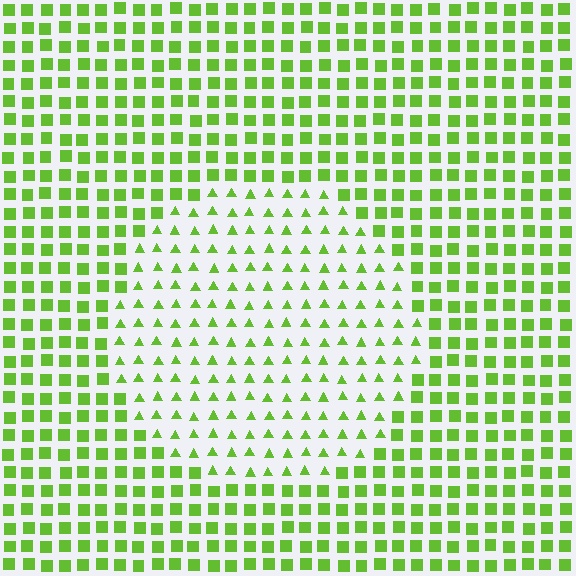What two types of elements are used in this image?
The image uses triangles inside the circle region and squares outside it.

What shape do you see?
I see a circle.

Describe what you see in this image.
The image is filled with small lime elements arranged in a uniform grid. A circle-shaped region contains triangles, while the surrounding area contains squares. The boundary is defined purely by the change in element shape.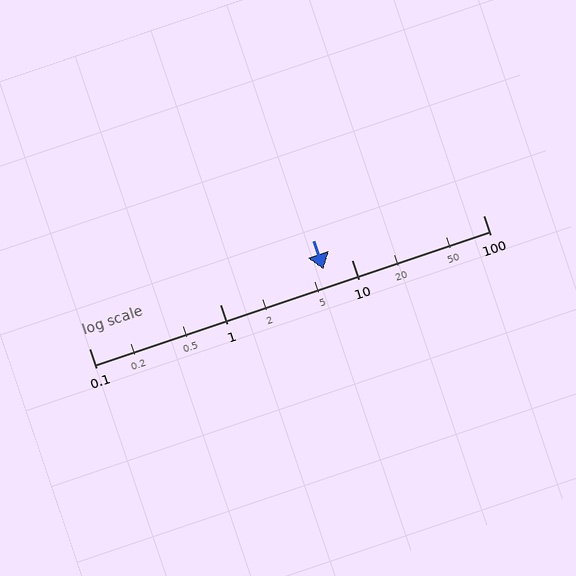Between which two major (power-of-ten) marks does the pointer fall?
The pointer is between 1 and 10.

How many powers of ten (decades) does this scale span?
The scale spans 3 decades, from 0.1 to 100.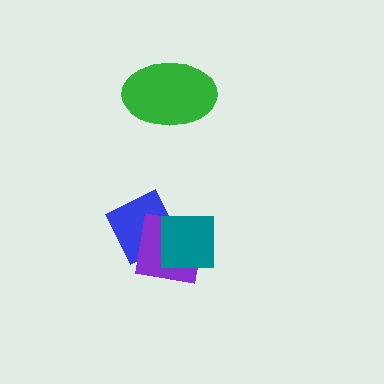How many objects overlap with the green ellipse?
0 objects overlap with the green ellipse.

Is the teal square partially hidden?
No, no other shape covers it.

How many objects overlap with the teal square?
2 objects overlap with the teal square.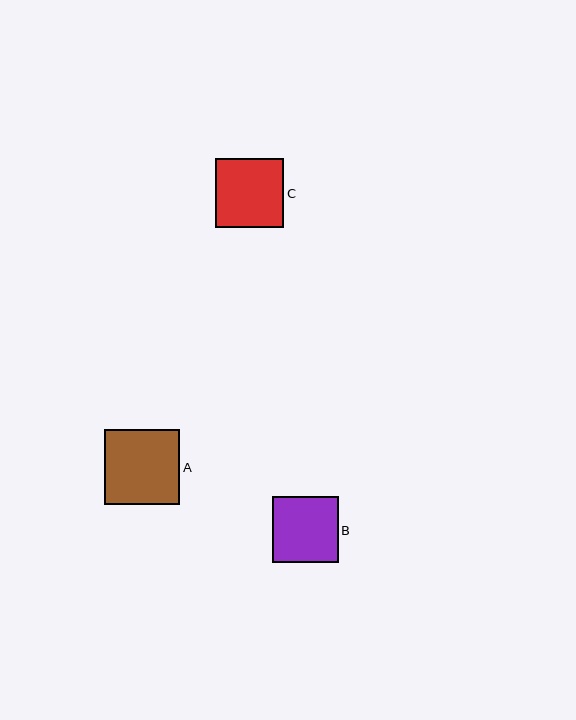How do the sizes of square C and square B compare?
Square C and square B are approximately the same size.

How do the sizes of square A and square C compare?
Square A and square C are approximately the same size.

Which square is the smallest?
Square B is the smallest with a size of approximately 66 pixels.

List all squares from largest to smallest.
From largest to smallest: A, C, B.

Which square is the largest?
Square A is the largest with a size of approximately 75 pixels.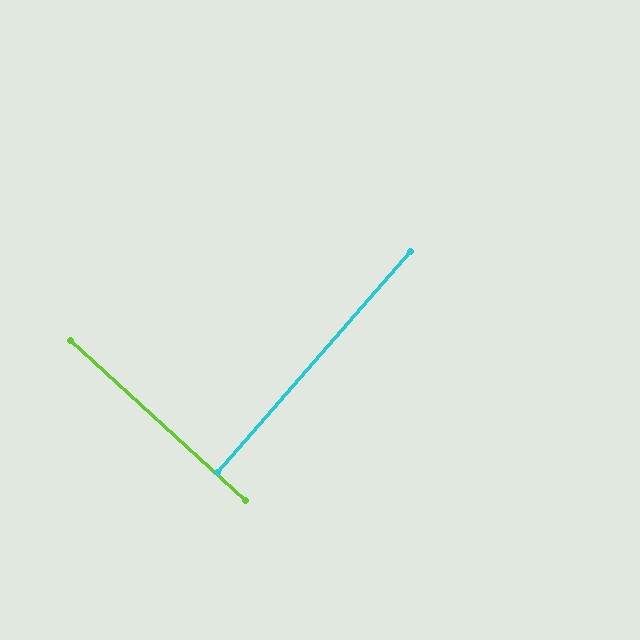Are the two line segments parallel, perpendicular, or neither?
Perpendicular — they meet at approximately 89°.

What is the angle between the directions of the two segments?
Approximately 89 degrees.